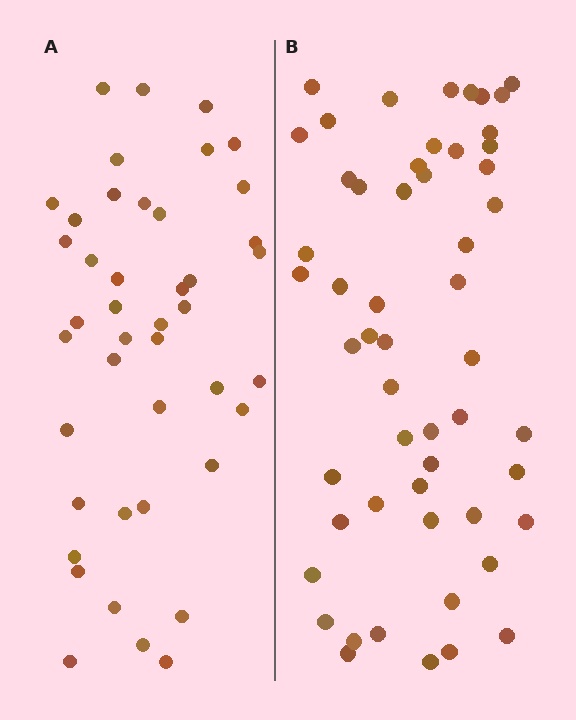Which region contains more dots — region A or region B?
Region B (the right region) has more dots.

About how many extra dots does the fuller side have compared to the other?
Region B has roughly 12 or so more dots than region A.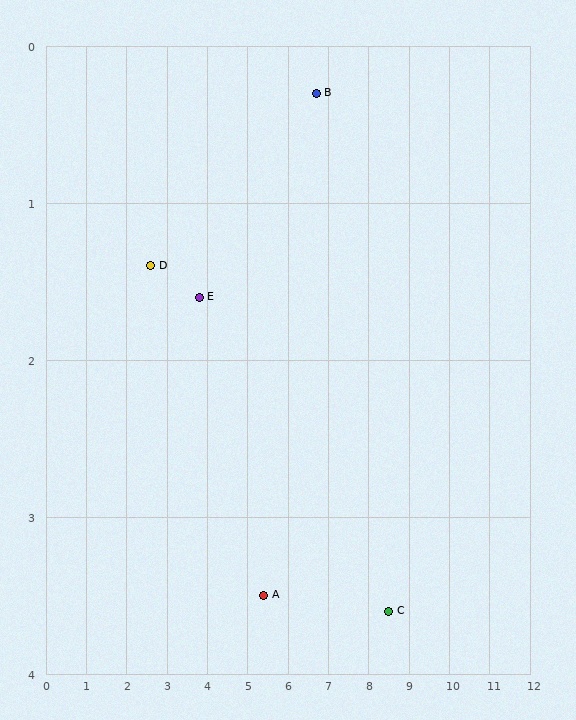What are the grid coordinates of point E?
Point E is at approximately (3.8, 1.6).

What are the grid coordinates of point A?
Point A is at approximately (5.4, 3.5).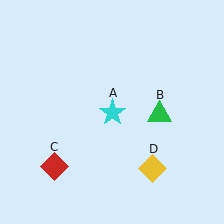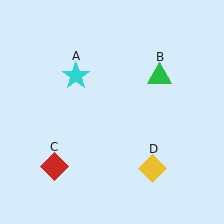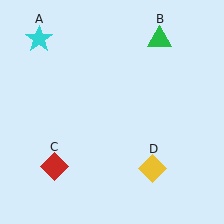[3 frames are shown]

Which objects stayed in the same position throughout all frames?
Red diamond (object C) and yellow diamond (object D) remained stationary.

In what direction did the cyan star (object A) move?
The cyan star (object A) moved up and to the left.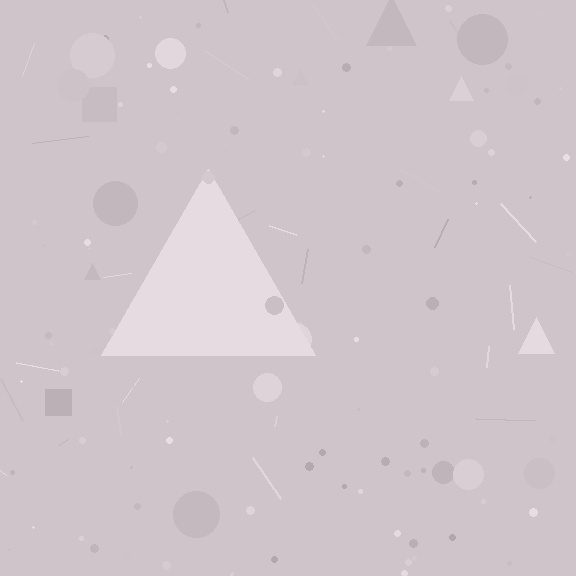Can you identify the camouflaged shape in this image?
The camouflaged shape is a triangle.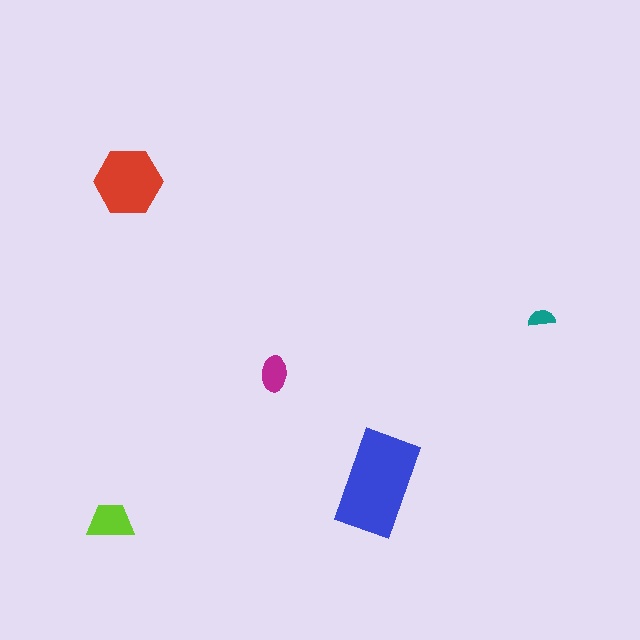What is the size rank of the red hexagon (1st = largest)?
2nd.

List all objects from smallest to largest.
The teal semicircle, the magenta ellipse, the lime trapezoid, the red hexagon, the blue rectangle.